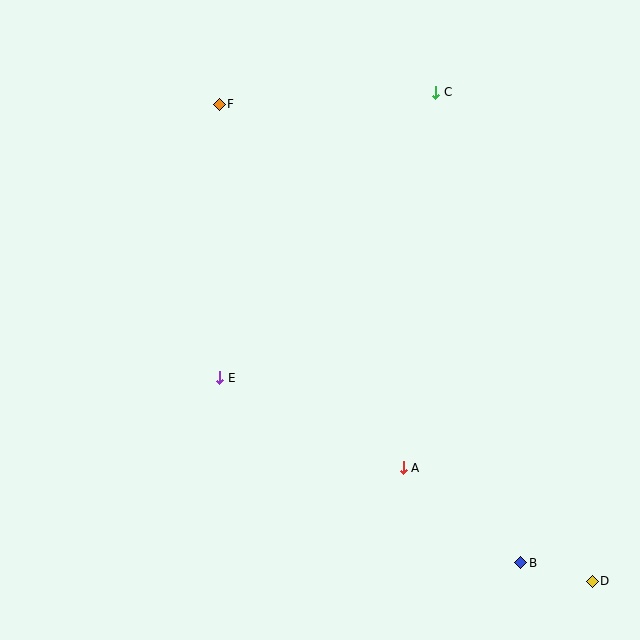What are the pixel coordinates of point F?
Point F is at (219, 104).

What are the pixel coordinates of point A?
Point A is at (403, 468).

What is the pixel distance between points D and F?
The distance between D and F is 606 pixels.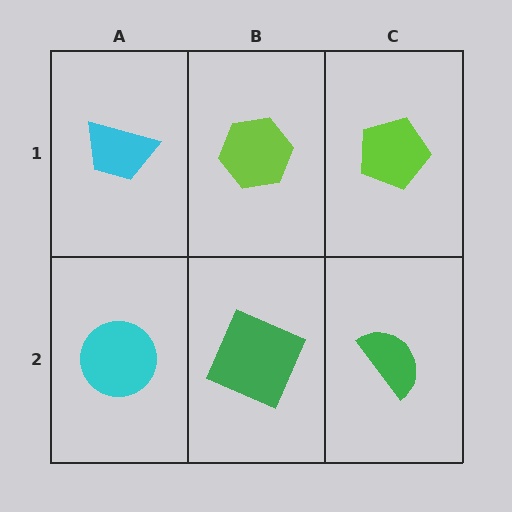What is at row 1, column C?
A lime pentagon.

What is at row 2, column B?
A green square.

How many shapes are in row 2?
3 shapes.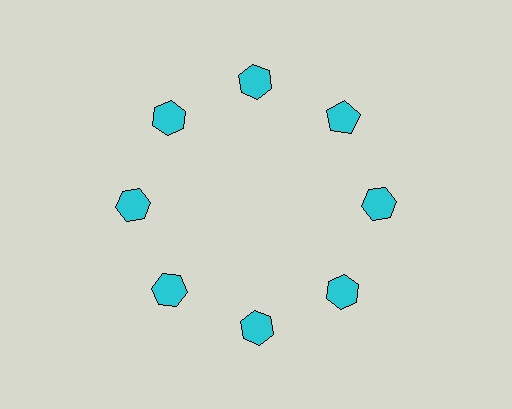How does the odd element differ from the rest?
It has a different shape: pentagon instead of hexagon.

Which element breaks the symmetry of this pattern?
The cyan pentagon at roughly the 2 o'clock position breaks the symmetry. All other shapes are cyan hexagons.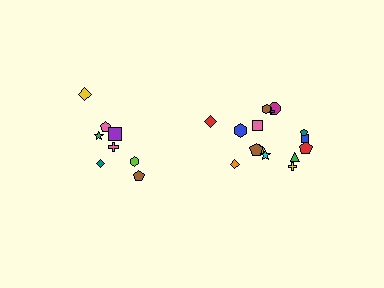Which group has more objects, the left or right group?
The right group.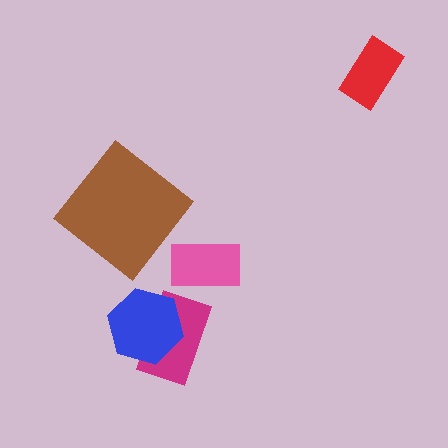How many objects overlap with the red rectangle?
0 objects overlap with the red rectangle.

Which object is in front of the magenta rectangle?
The blue hexagon is in front of the magenta rectangle.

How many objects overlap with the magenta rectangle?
1 object overlaps with the magenta rectangle.